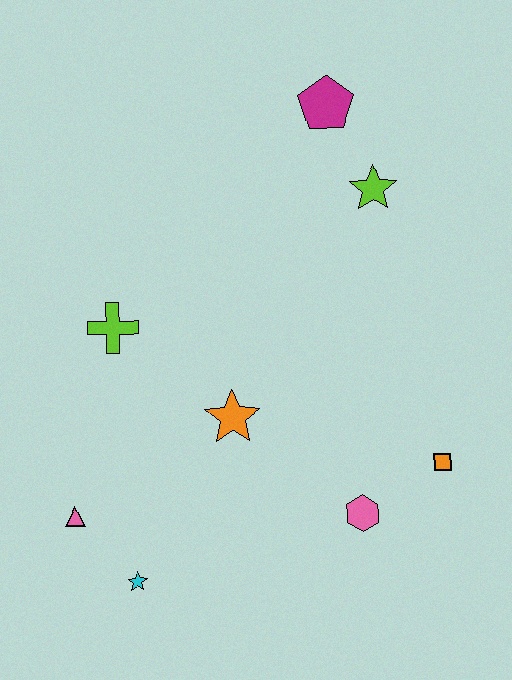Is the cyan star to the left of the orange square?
Yes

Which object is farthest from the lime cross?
The orange square is farthest from the lime cross.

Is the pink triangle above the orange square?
No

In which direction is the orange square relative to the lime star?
The orange square is below the lime star.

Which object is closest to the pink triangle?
The cyan star is closest to the pink triangle.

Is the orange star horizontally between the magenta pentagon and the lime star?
No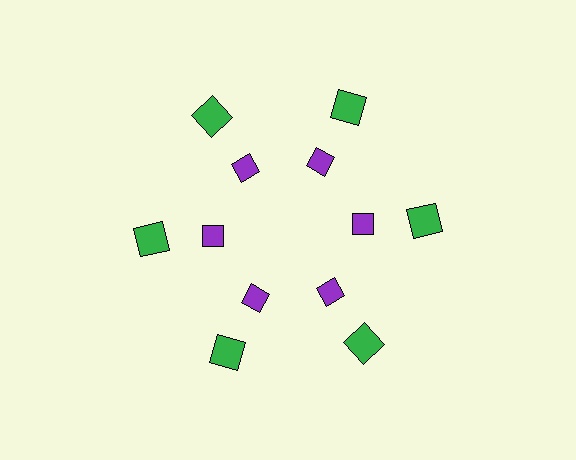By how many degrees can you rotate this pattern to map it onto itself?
The pattern maps onto itself every 60 degrees of rotation.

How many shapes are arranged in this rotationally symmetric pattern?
There are 12 shapes, arranged in 6 groups of 2.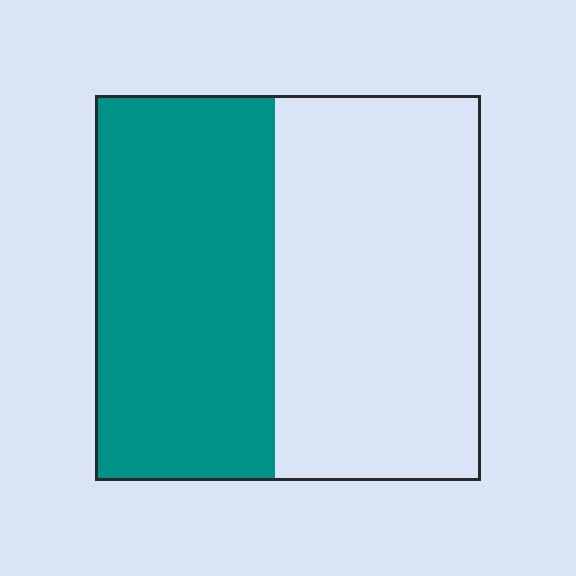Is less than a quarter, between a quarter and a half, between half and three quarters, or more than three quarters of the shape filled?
Between a quarter and a half.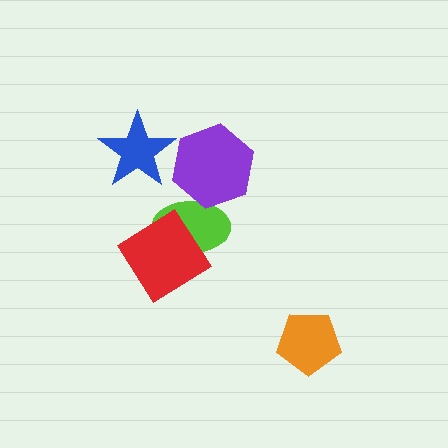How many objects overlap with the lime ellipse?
2 objects overlap with the lime ellipse.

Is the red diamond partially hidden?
No, no other shape covers it.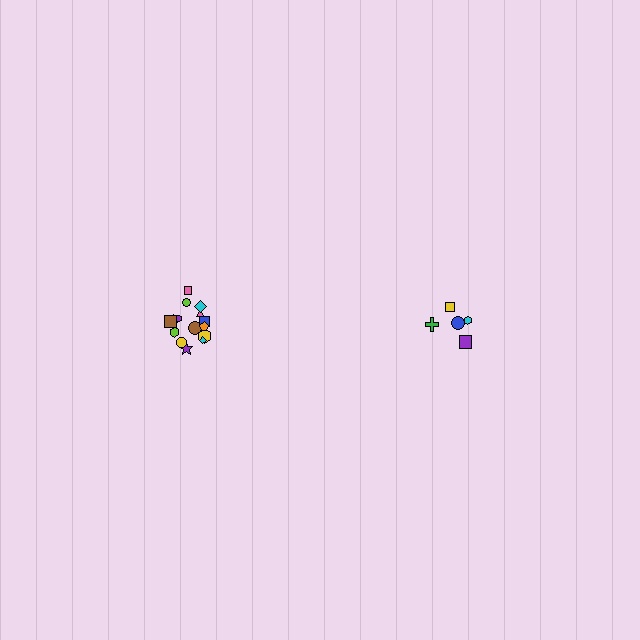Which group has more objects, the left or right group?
The left group.